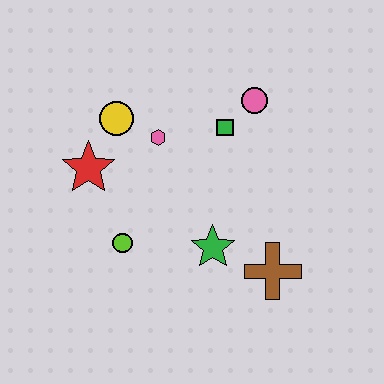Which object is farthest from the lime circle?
The pink circle is farthest from the lime circle.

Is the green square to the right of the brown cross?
No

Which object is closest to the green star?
The brown cross is closest to the green star.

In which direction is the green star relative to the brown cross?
The green star is to the left of the brown cross.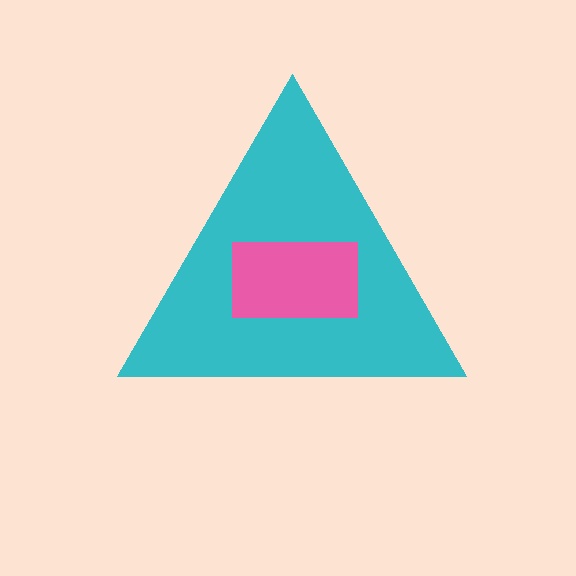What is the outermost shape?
The cyan triangle.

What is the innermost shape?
The pink rectangle.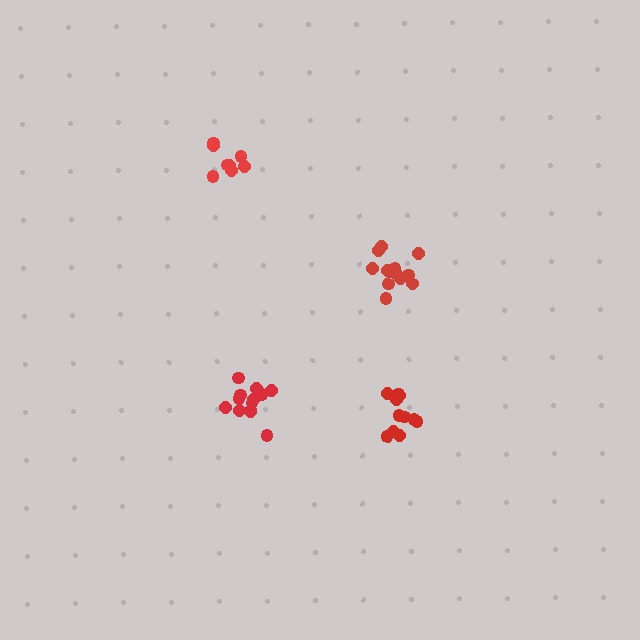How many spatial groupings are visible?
There are 4 spatial groupings.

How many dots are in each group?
Group 1: 8 dots, Group 2: 13 dots, Group 3: 13 dots, Group 4: 11 dots (45 total).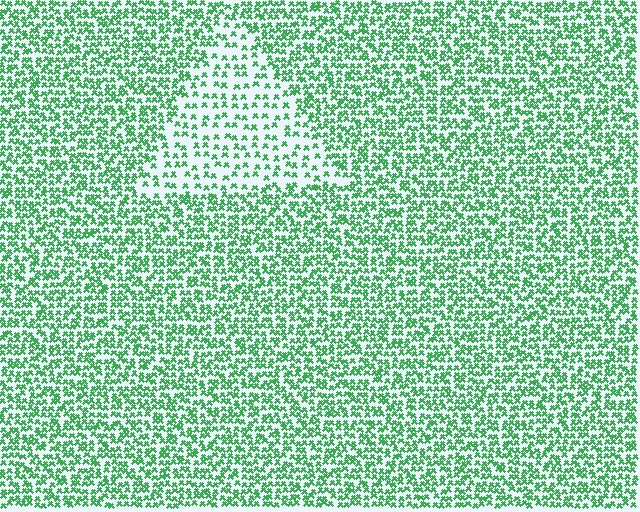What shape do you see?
I see a triangle.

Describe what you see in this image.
The image contains small green elements arranged at two different densities. A triangle-shaped region is visible where the elements are less densely packed than the surrounding area.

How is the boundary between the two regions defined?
The boundary is defined by a change in element density (approximately 2.1x ratio). All elements are the same color, size, and shape.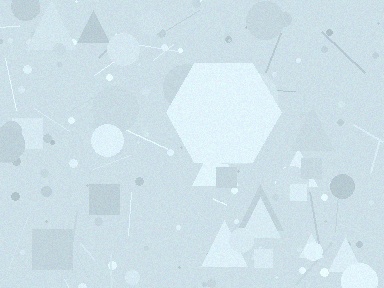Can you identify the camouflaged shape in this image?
The camouflaged shape is a hexagon.